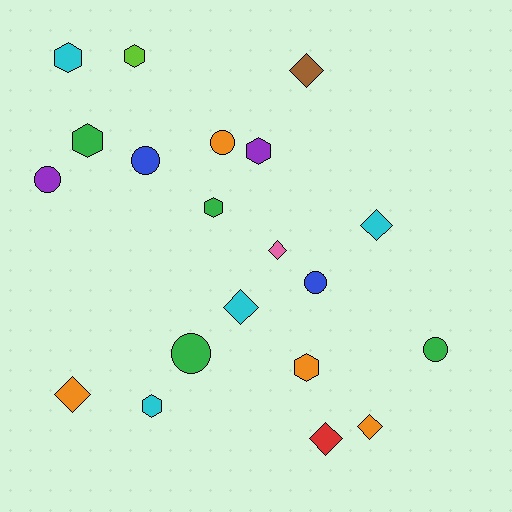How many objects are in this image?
There are 20 objects.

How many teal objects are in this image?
There are no teal objects.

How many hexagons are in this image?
There are 7 hexagons.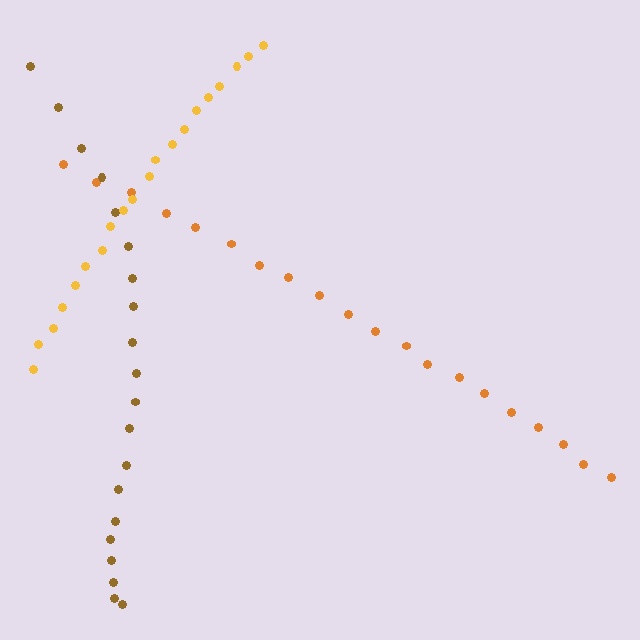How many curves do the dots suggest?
There are 3 distinct paths.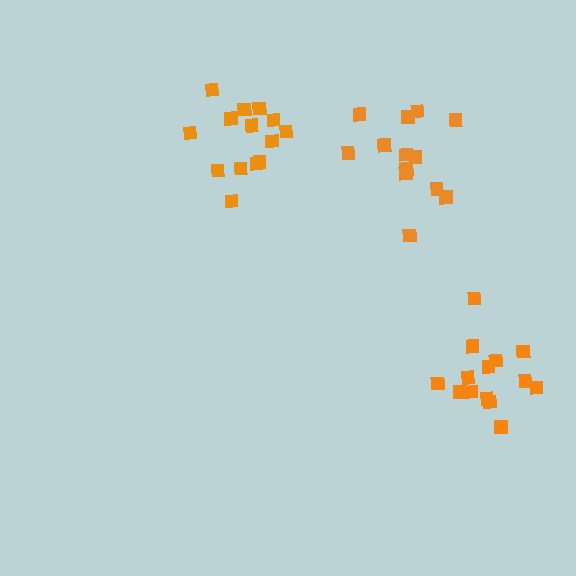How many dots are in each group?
Group 1: 14 dots, Group 2: 14 dots, Group 3: 13 dots (41 total).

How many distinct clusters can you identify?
There are 3 distinct clusters.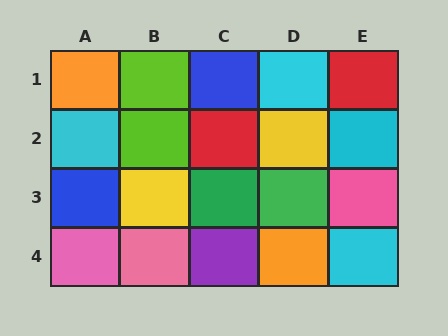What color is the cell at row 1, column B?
Lime.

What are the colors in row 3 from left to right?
Blue, yellow, green, green, pink.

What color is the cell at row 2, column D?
Yellow.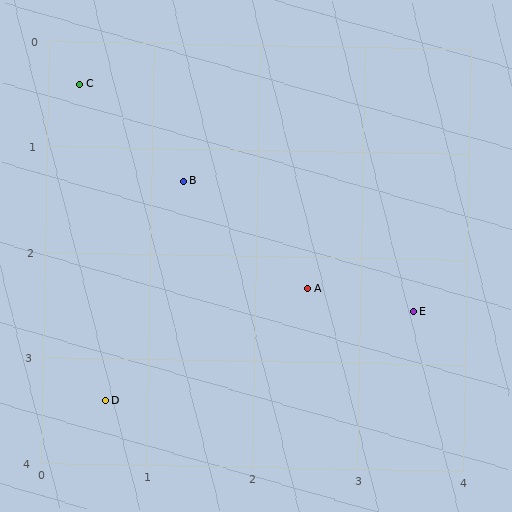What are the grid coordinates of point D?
Point D is at approximately (0.6, 3.4).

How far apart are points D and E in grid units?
Points D and E are about 3.0 grid units apart.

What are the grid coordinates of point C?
Point C is at approximately (0.3, 0.4).